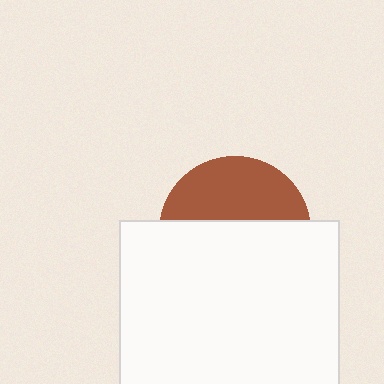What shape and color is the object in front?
The object in front is a white square.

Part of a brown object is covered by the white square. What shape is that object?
It is a circle.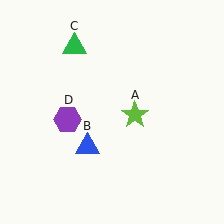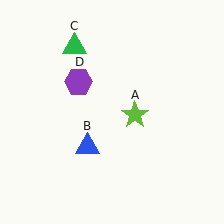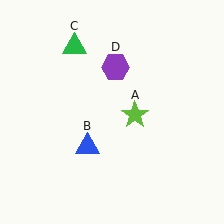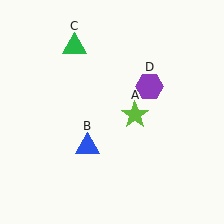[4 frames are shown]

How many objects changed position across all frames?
1 object changed position: purple hexagon (object D).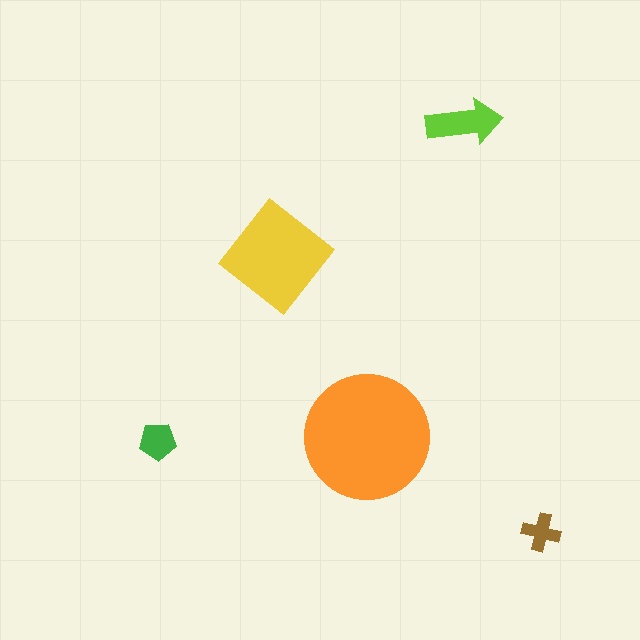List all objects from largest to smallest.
The orange circle, the yellow diamond, the lime arrow, the green pentagon, the brown cross.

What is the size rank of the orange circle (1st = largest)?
1st.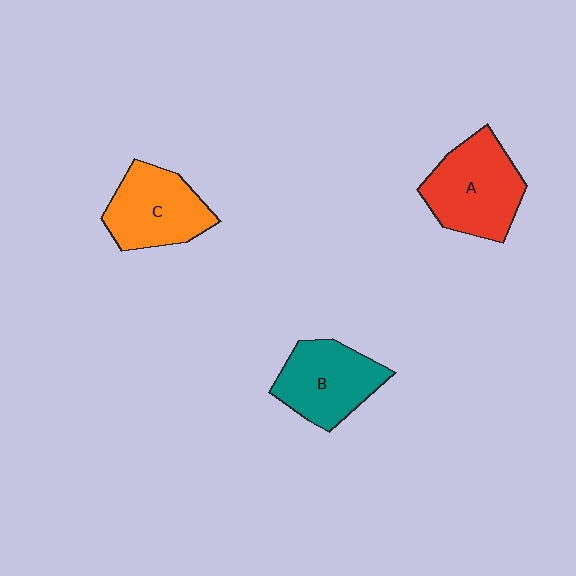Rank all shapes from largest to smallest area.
From largest to smallest: A (red), B (teal), C (orange).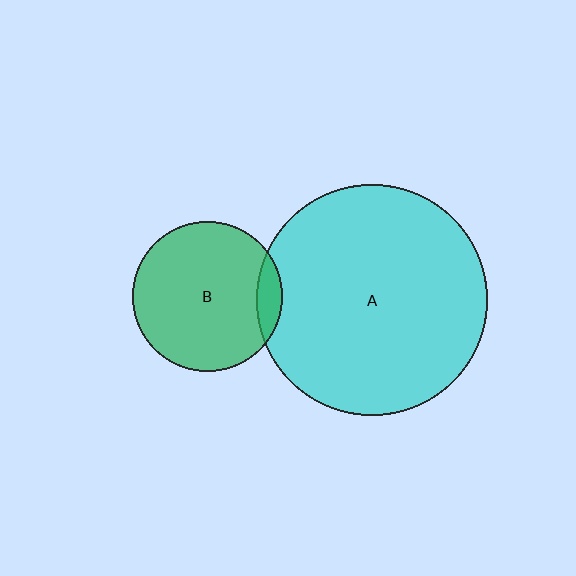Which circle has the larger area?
Circle A (cyan).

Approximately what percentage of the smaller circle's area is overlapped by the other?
Approximately 10%.